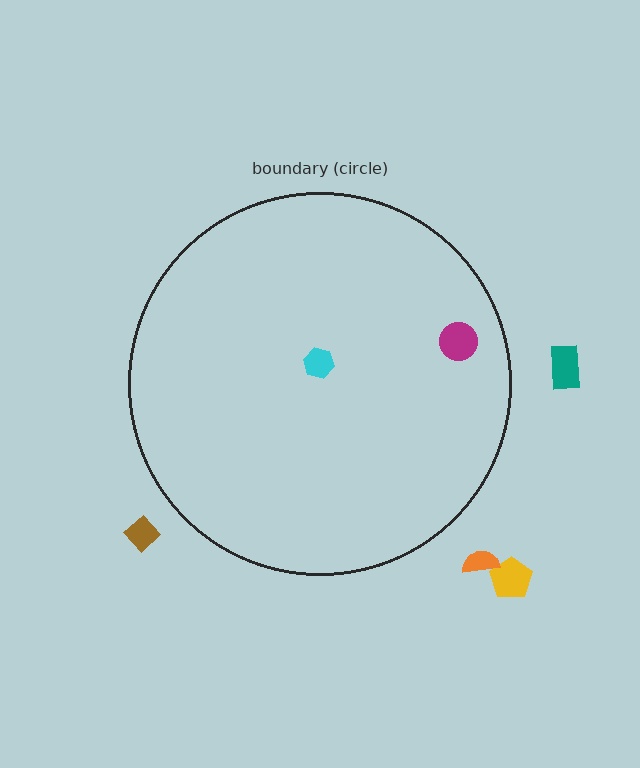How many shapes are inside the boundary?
2 inside, 4 outside.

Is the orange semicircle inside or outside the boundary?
Outside.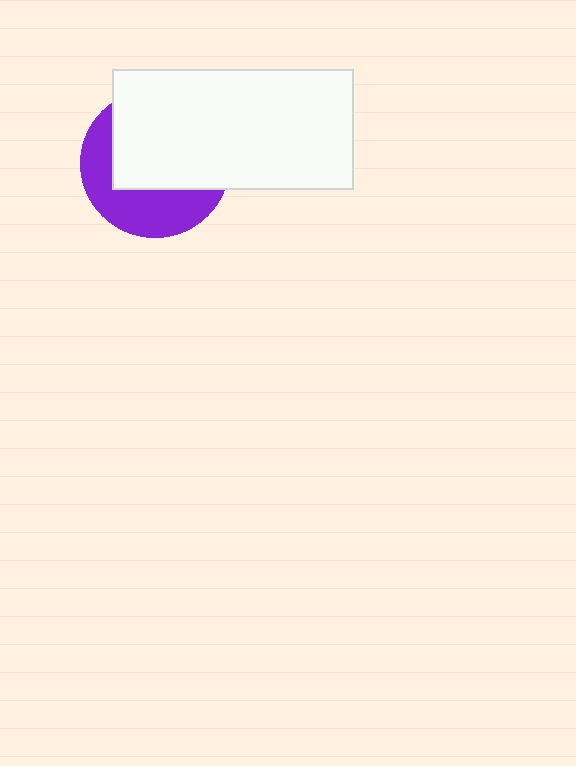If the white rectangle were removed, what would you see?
You would see the complete purple circle.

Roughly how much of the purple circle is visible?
A small part of it is visible (roughly 40%).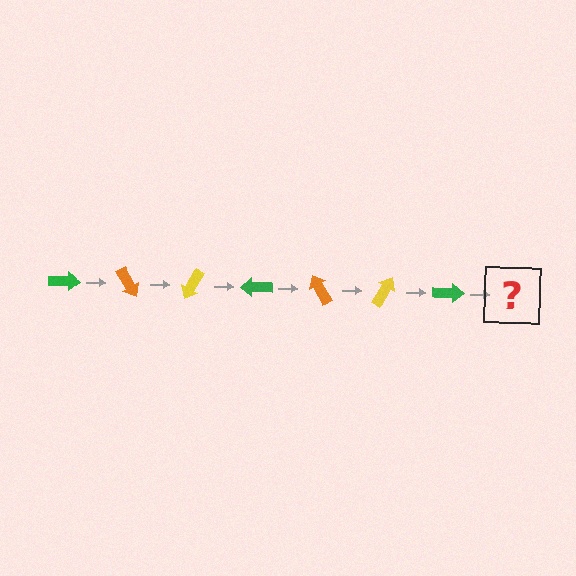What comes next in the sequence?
The next element should be an orange arrow, rotated 420 degrees from the start.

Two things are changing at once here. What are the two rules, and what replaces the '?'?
The two rules are that it rotates 60 degrees each step and the color cycles through green, orange, and yellow. The '?' should be an orange arrow, rotated 420 degrees from the start.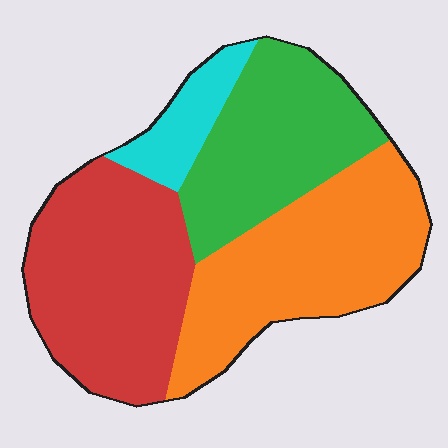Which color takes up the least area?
Cyan, at roughly 10%.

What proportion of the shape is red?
Red takes up about one third (1/3) of the shape.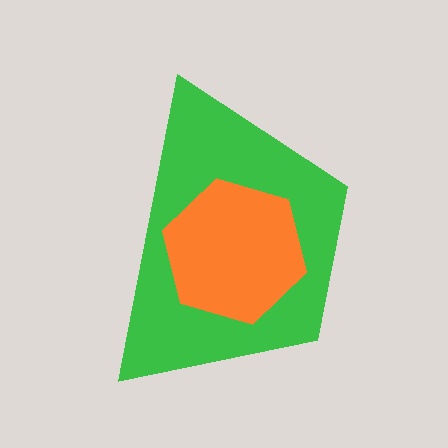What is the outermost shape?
The green trapezoid.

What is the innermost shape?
The orange hexagon.